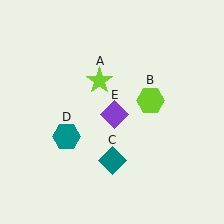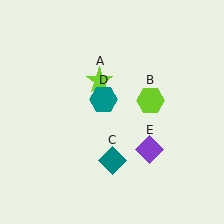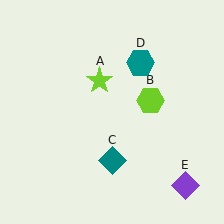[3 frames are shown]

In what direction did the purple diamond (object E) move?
The purple diamond (object E) moved down and to the right.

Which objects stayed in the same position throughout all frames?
Lime star (object A) and lime hexagon (object B) and teal diamond (object C) remained stationary.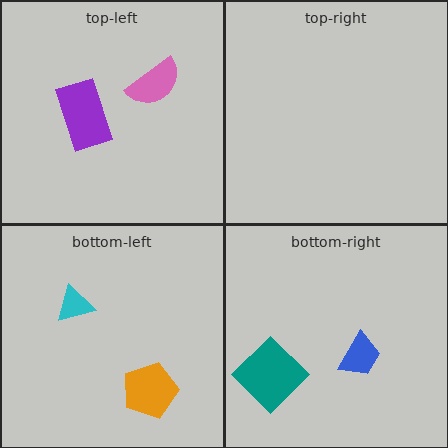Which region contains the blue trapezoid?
The bottom-right region.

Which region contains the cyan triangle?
The bottom-left region.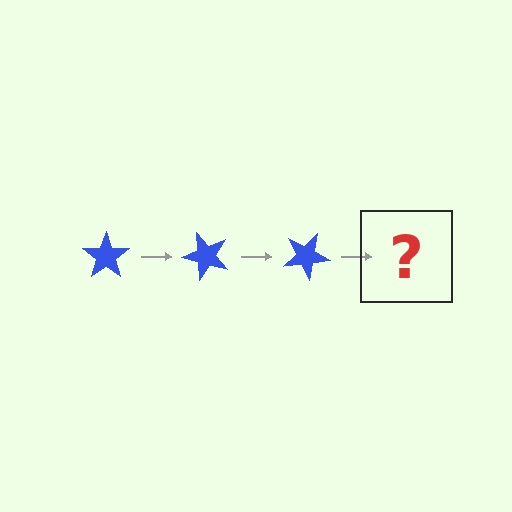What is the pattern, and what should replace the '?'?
The pattern is that the star rotates 50 degrees each step. The '?' should be a blue star rotated 150 degrees.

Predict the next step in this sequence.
The next step is a blue star rotated 150 degrees.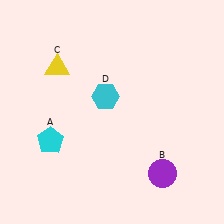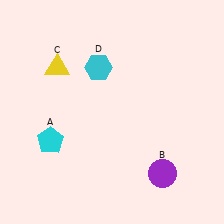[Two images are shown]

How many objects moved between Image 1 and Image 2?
1 object moved between the two images.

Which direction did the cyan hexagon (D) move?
The cyan hexagon (D) moved up.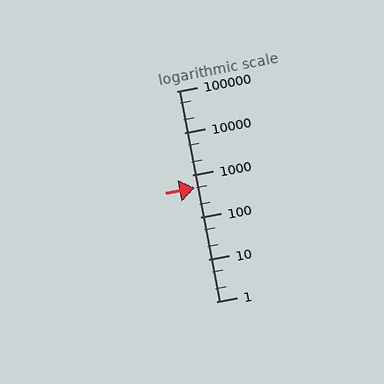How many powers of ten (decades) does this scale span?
The scale spans 5 decades, from 1 to 100000.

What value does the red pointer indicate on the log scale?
The pointer indicates approximately 490.